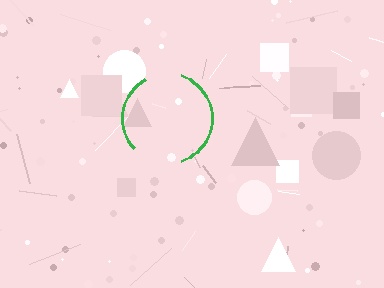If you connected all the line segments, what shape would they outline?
They would outline a circle.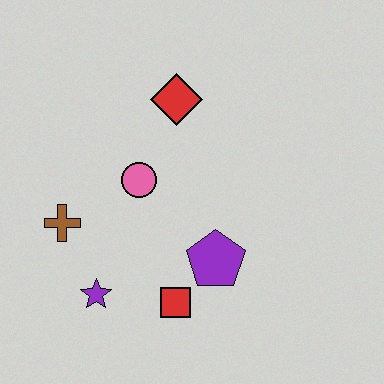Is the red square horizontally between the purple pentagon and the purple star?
Yes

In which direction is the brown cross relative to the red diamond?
The brown cross is below the red diamond.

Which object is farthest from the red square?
The red diamond is farthest from the red square.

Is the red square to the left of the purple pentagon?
Yes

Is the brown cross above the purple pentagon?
Yes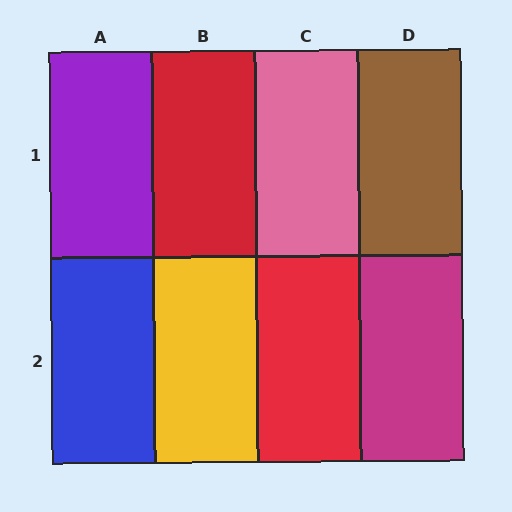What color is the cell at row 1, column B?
Red.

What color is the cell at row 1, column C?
Pink.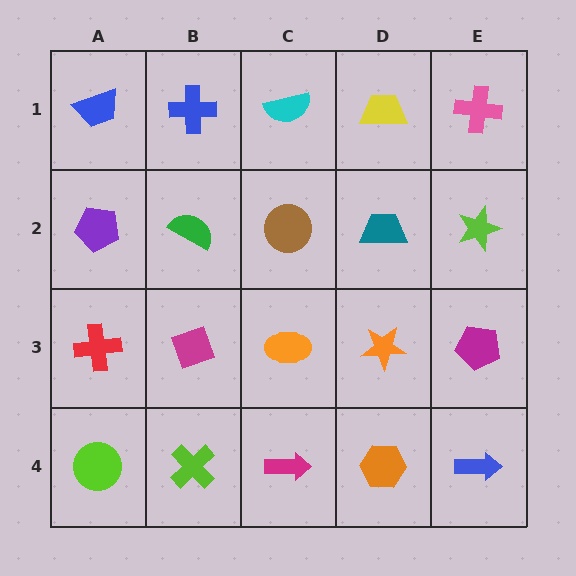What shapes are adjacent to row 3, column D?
A teal trapezoid (row 2, column D), an orange hexagon (row 4, column D), an orange ellipse (row 3, column C), a magenta pentagon (row 3, column E).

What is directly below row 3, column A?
A lime circle.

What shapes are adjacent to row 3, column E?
A lime star (row 2, column E), a blue arrow (row 4, column E), an orange star (row 3, column D).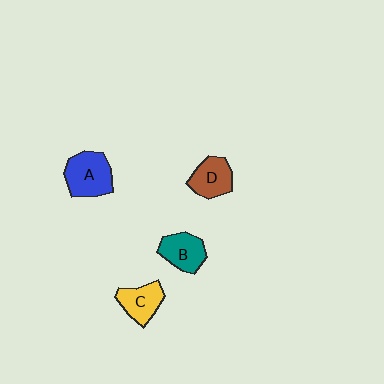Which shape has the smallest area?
Shape C (yellow).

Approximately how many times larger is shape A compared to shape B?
Approximately 1.3 times.